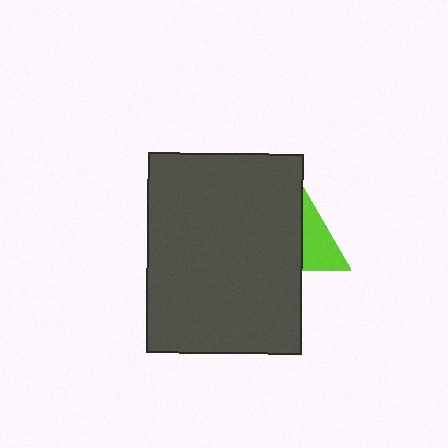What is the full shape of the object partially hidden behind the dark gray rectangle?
The partially hidden object is a lime triangle.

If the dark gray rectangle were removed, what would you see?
You would see the complete lime triangle.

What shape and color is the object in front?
The object in front is a dark gray rectangle.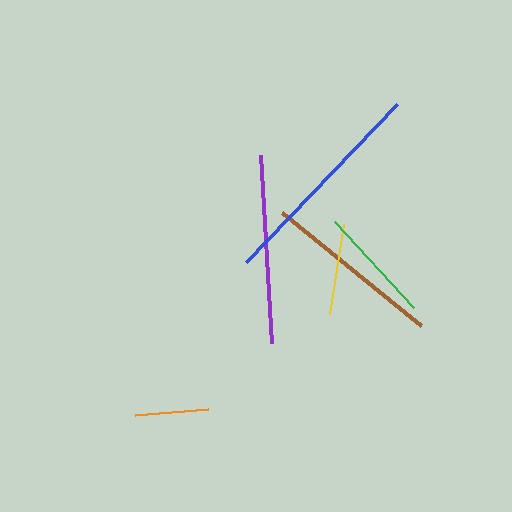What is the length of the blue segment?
The blue segment is approximately 219 pixels long.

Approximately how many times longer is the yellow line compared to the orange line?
The yellow line is approximately 1.2 times the length of the orange line.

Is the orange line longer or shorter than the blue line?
The blue line is longer than the orange line.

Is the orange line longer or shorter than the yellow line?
The yellow line is longer than the orange line.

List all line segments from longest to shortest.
From longest to shortest: blue, purple, brown, green, yellow, orange.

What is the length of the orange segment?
The orange segment is approximately 74 pixels long.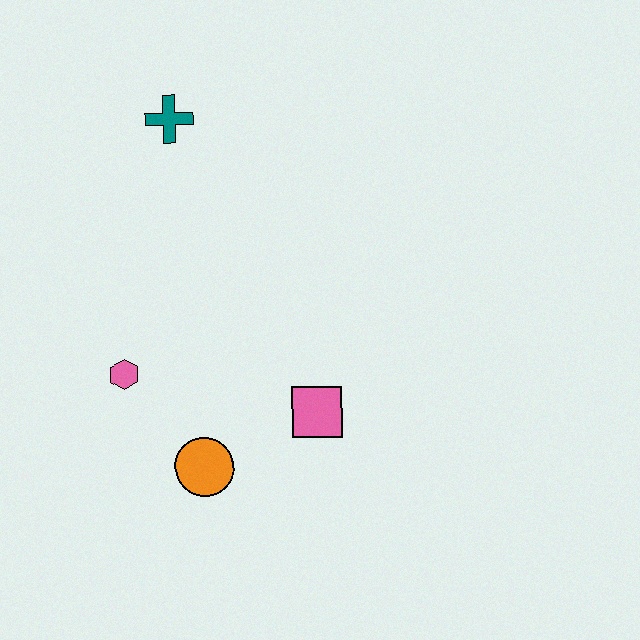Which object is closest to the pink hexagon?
The orange circle is closest to the pink hexagon.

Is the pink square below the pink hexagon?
Yes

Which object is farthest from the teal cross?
The orange circle is farthest from the teal cross.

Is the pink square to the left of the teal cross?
No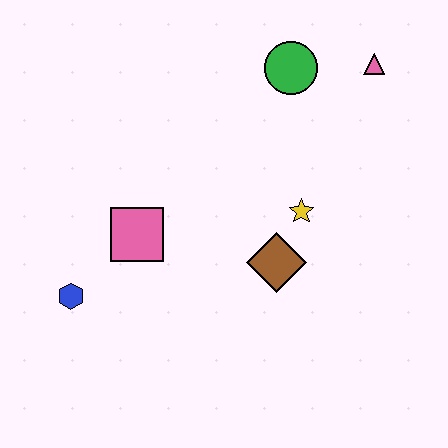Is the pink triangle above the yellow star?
Yes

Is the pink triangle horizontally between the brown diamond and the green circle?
No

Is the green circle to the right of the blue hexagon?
Yes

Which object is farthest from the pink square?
The pink triangle is farthest from the pink square.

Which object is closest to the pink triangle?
The green circle is closest to the pink triangle.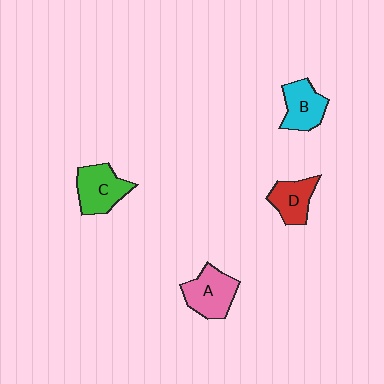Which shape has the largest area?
Shape A (pink).